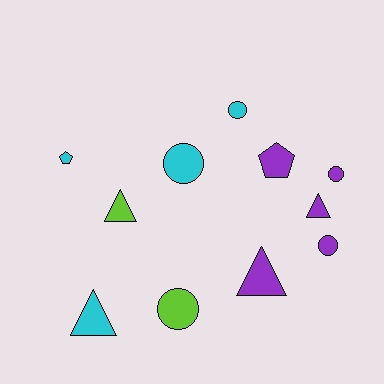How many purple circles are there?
There are 2 purple circles.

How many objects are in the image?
There are 11 objects.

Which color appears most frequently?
Purple, with 5 objects.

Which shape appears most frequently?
Circle, with 5 objects.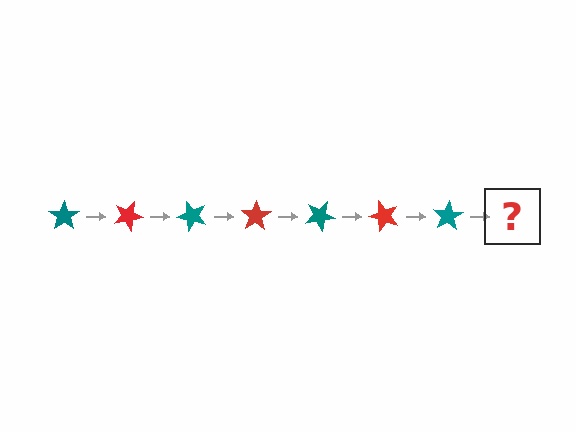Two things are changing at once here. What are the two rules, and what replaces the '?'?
The two rules are that it rotates 25 degrees each step and the color cycles through teal and red. The '?' should be a red star, rotated 175 degrees from the start.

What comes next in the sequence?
The next element should be a red star, rotated 175 degrees from the start.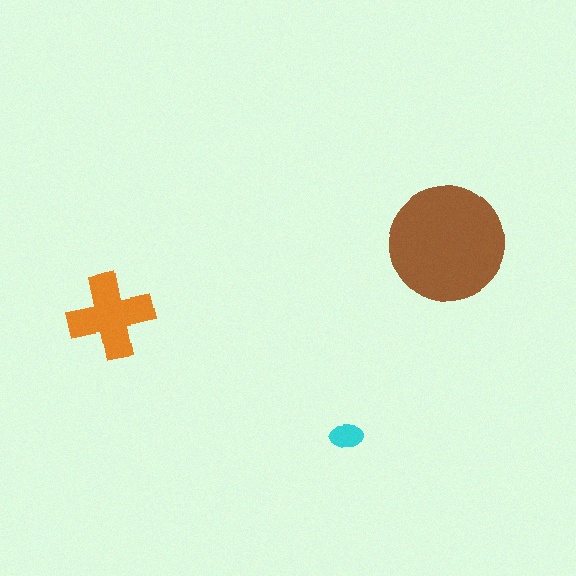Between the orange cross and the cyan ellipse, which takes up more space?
The orange cross.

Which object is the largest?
The brown circle.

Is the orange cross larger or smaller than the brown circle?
Smaller.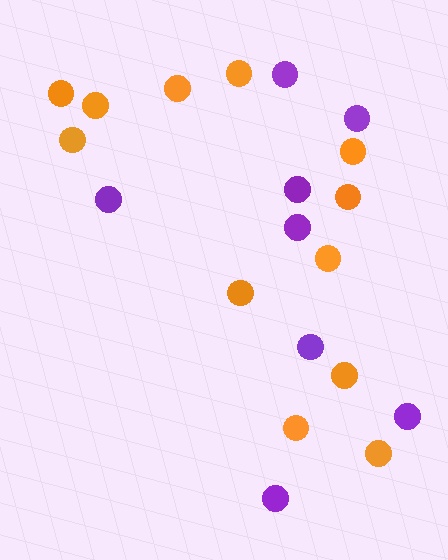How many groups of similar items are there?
There are 2 groups: one group of orange circles (12) and one group of purple circles (8).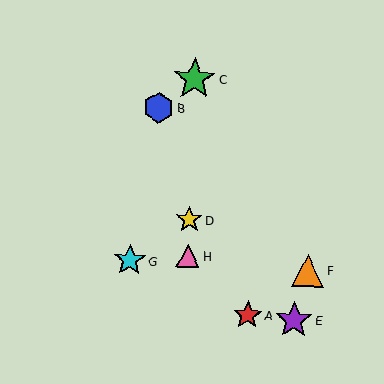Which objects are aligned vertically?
Objects C, D, H are aligned vertically.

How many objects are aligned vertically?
3 objects (C, D, H) are aligned vertically.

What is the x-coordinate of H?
Object H is at x≈188.